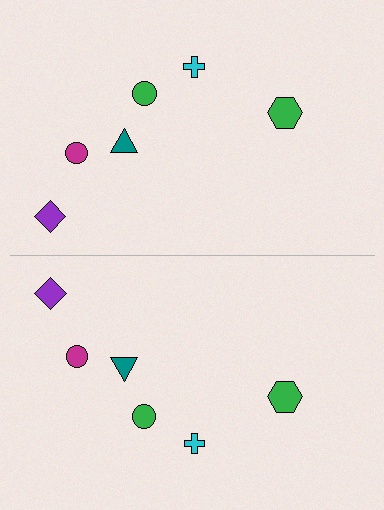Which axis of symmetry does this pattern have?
The pattern has a horizontal axis of symmetry running through the center of the image.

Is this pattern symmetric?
Yes, this pattern has bilateral (reflection) symmetry.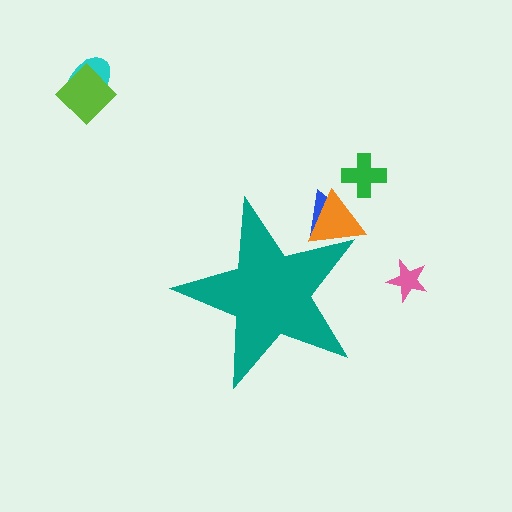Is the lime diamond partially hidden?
No, the lime diamond is fully visible.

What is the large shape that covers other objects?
A teal star.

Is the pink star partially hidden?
No, the pink star is fully visible.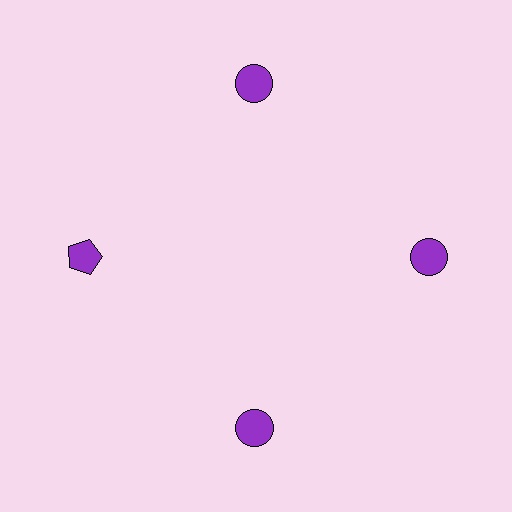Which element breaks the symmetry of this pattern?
The purple pentagon at roughly the 9 o'clock position breaks the symmetry. All other shapes are purple circles.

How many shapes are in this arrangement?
There are 4 shapes arranged in a ring pattern.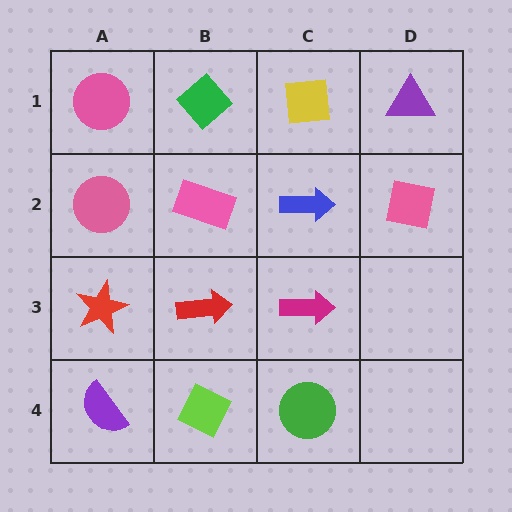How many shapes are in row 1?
4 shapes.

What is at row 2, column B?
A pink rectangle.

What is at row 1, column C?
A yellow square.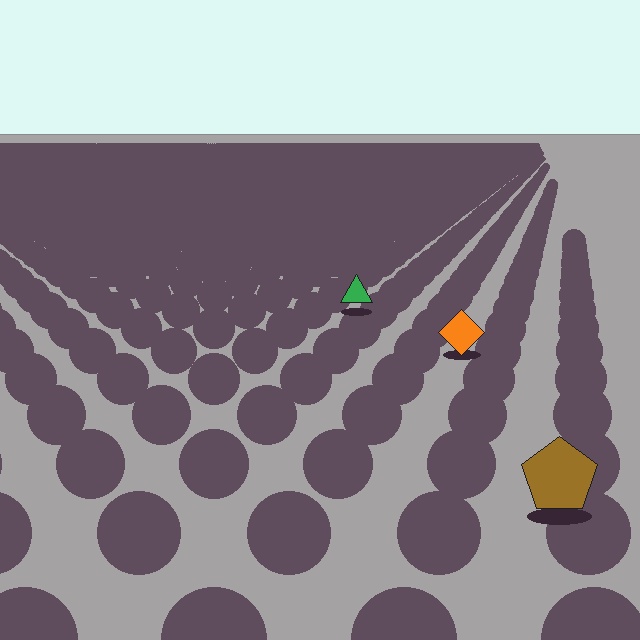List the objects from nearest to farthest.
From nearest to farthest: the brown pentagon, the orange diamond, the green triangle.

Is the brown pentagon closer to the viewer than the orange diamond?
Yes. The brown pentagon is closer — you can tell from the texture gradient: the ground texture is coarser near it.